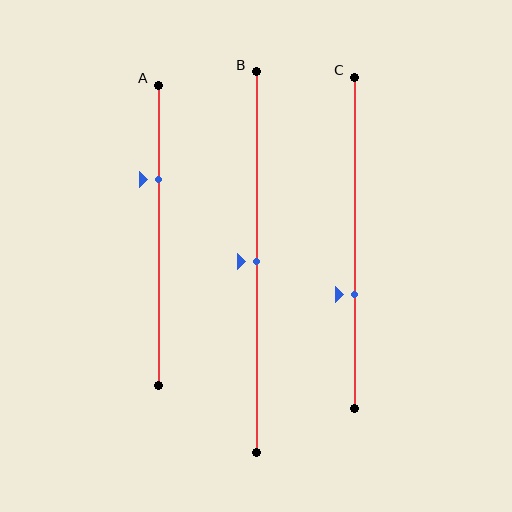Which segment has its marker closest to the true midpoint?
Segment B has its marker closest to the true midpoint.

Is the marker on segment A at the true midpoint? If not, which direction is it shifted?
No, the marker on segment A is shifted upward by about 19% of the segment length.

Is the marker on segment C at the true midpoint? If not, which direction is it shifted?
No, the marker on segment C is shifted downward by about 16% of the segment length.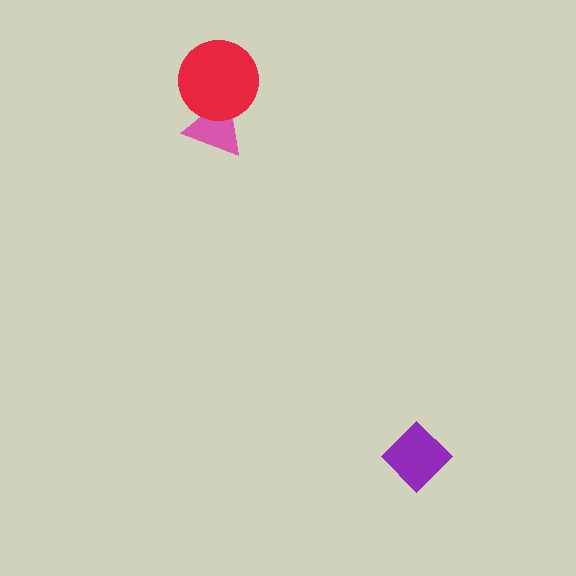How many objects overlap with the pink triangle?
1 object overlaps with the pink triangle.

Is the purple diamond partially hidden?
No, no other shape covers it.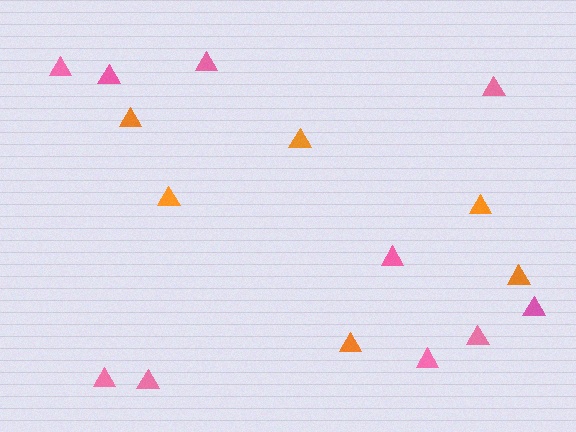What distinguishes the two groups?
There are 2 groups: one group of orange triangles (6) and one group of pink triangles (10).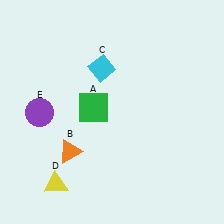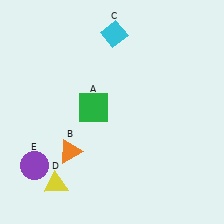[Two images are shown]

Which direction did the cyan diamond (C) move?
The cyan diamond (C) moved up.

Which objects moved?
The objects that moved are: the cyan diamond (C), the purple circle (E).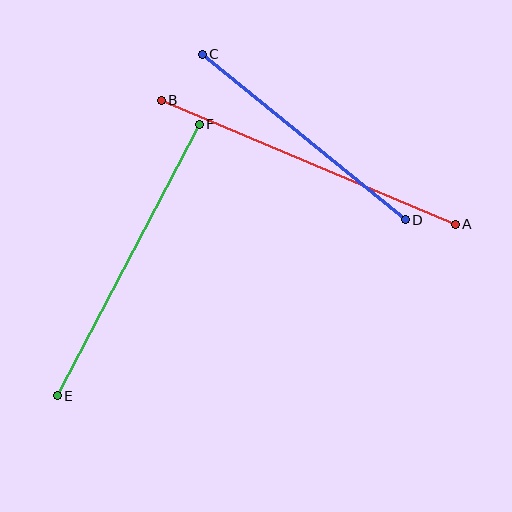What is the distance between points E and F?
The distance is approximately 306 pixels.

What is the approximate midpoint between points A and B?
The midpoint is at approximately (308, 162) pixels.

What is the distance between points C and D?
The distance is approximately 262 pixels.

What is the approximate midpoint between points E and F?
The midpoint is at approximately (128, 260) pixels.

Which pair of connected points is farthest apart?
Points A and B are farthest apart.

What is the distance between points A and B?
The distance is approximately 319 pixels.